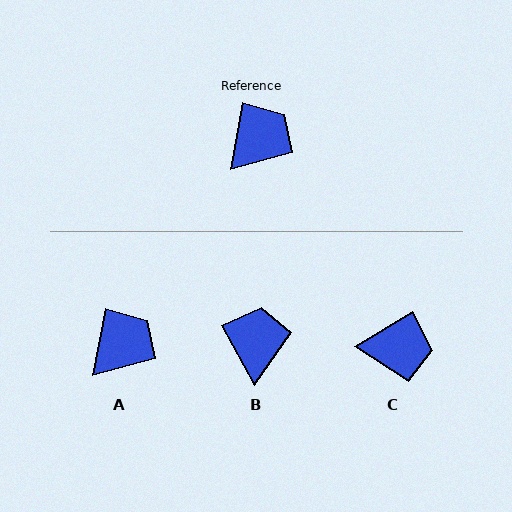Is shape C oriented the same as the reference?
No, it is off by about 49 degrees.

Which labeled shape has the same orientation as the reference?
A.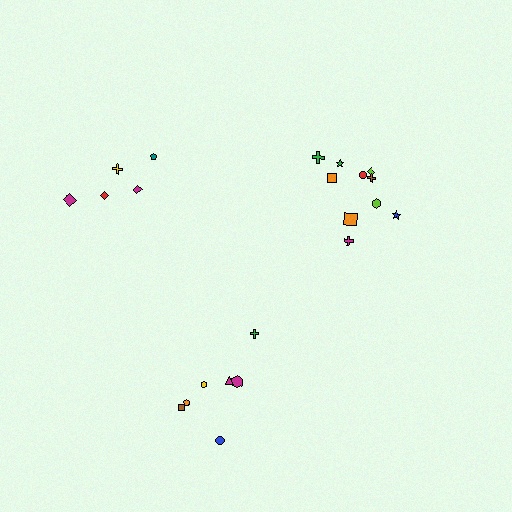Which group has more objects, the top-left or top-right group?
The top-right group.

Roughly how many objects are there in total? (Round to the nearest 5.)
Roughly 20 objects in total.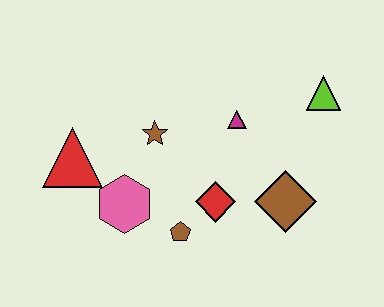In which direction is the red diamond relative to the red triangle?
The red diamond is to the right of the red triangle.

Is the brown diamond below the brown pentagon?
No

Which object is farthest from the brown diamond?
The red triangle is farthest from the brown diamond.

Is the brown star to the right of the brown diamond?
No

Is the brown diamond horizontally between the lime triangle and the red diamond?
Yes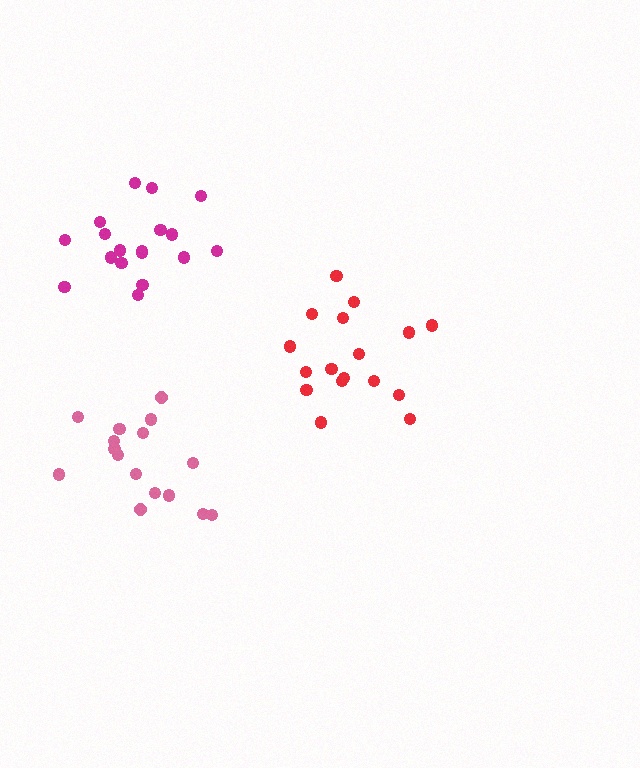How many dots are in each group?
Group 1: 17 dots, Group 2: 18 dots, Group 3: 16 dots (51 total).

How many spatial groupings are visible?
There are 3 spatial groupings.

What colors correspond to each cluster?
The clusters are colored: red, magenta, pink.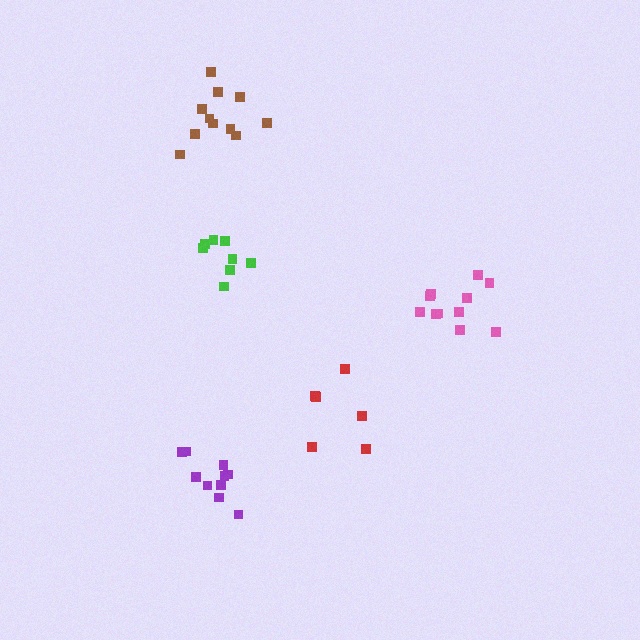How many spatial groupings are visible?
There are 5 spatial groupings.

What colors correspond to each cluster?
The clusters are colored: pink, green, red, brown, purple.